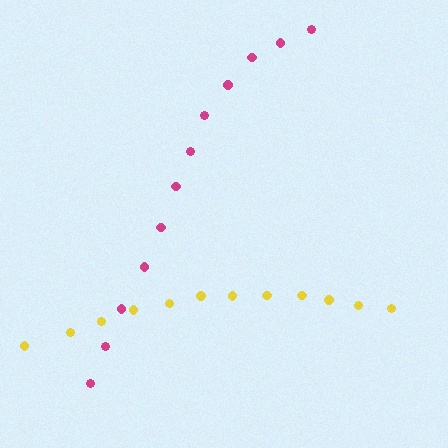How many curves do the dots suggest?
There are 2 distinct paths.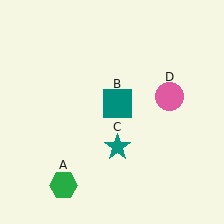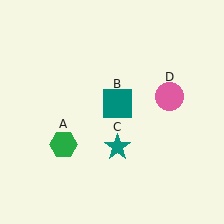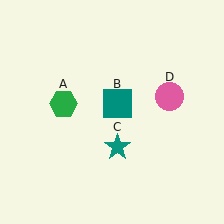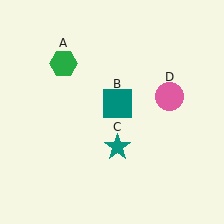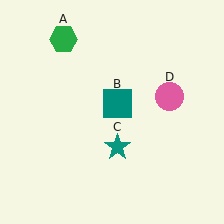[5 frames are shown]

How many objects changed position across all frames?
1 object changed position: green hexagon (object A).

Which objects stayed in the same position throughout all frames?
Teal square (object B) and teal star (object C) and pink circle (object D) remained stationary.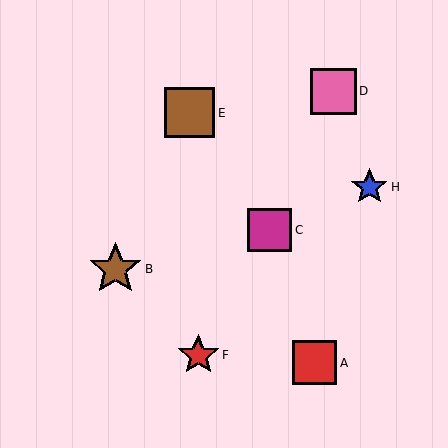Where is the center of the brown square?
The center of the brown square is at (190, 113).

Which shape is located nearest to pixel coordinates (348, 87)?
The pink square (labeled D) at (333, 91) is nearest to that location.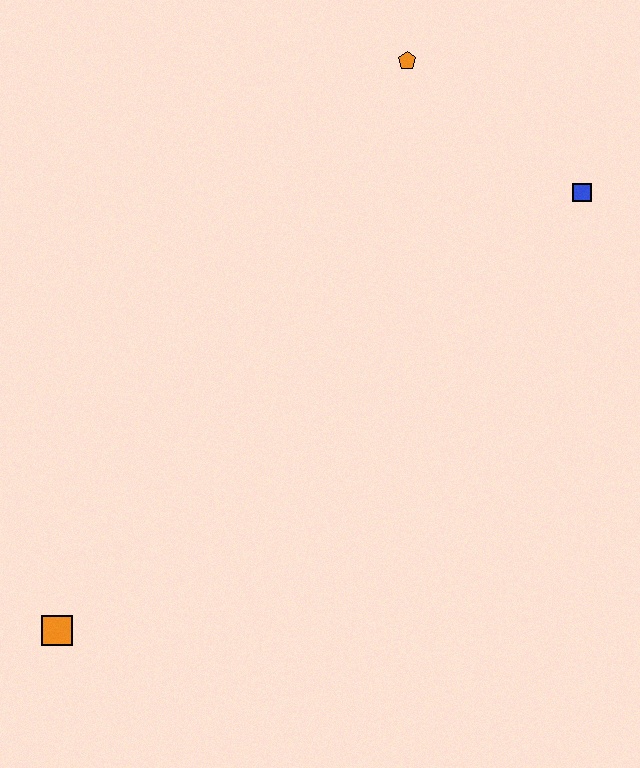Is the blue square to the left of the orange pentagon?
No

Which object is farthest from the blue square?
The orange square is farthest from the blue square.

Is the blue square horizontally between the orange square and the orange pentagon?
No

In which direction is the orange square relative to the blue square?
The orange square is to the left of the blue square.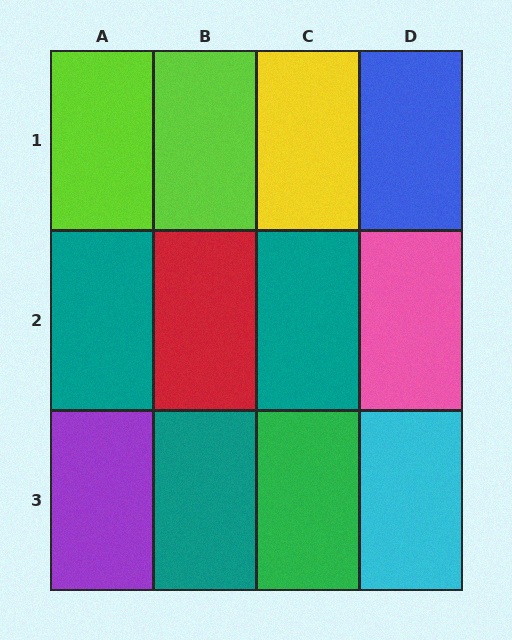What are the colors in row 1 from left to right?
Lime, lime, yellow, blue.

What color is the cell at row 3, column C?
Green.